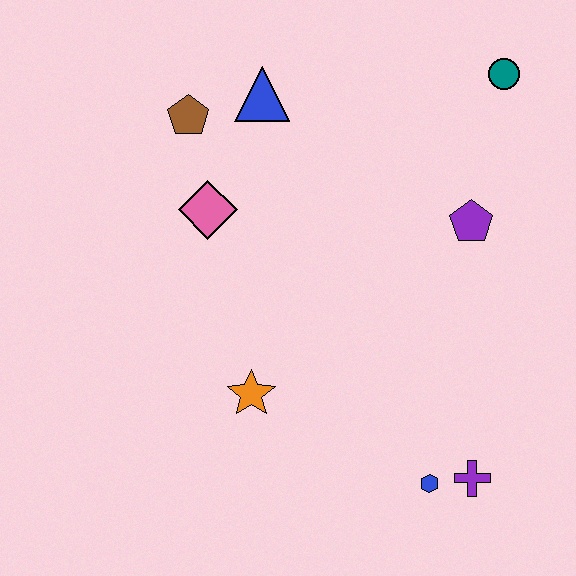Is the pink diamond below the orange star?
No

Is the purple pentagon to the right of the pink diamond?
Yes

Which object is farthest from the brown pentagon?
The purple cross is farthest from the brown pentagon.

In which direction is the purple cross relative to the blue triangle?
The purple cross is below the blue triangle.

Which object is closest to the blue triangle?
The brown pentagon is closest to the blue triangle.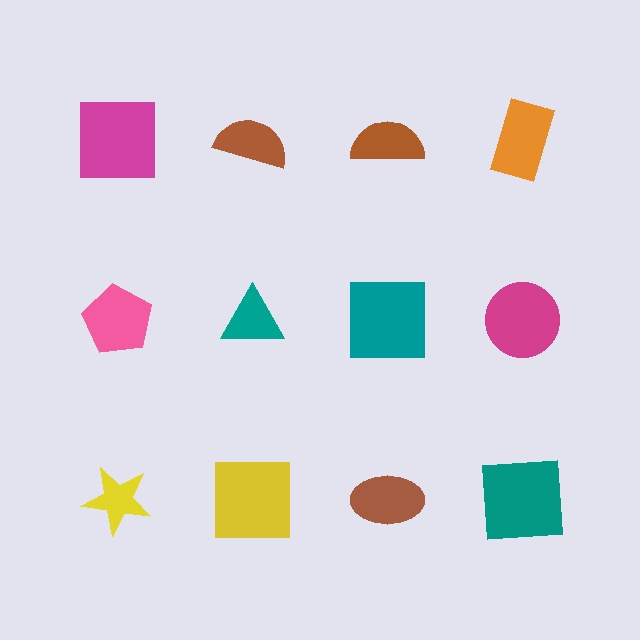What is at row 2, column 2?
A teal triangle.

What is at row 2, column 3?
A teal square.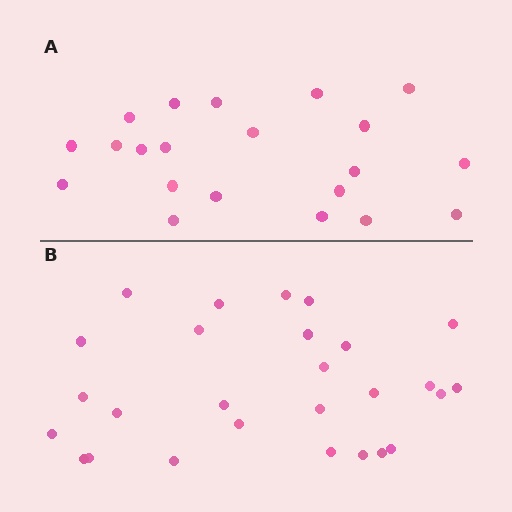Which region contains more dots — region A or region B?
Region B (the bottom region) has more dots.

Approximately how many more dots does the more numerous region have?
Region B has about 6 more dots than region A.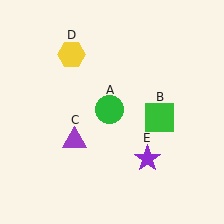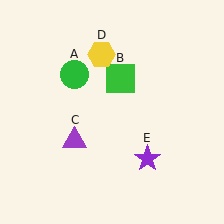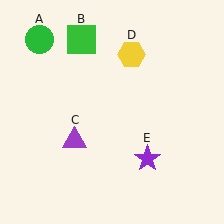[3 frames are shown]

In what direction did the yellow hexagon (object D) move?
The yellow hexagon (object D) moved right.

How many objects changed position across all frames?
3 objects changed position: green circle (object A), green square (object B), yellow hexagon (object D).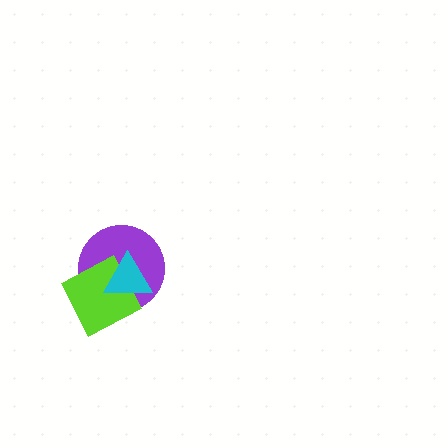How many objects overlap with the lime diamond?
2 objects overlap with the lime diamond.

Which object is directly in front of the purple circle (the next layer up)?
The lime diamond is directly in front of the purple circle.